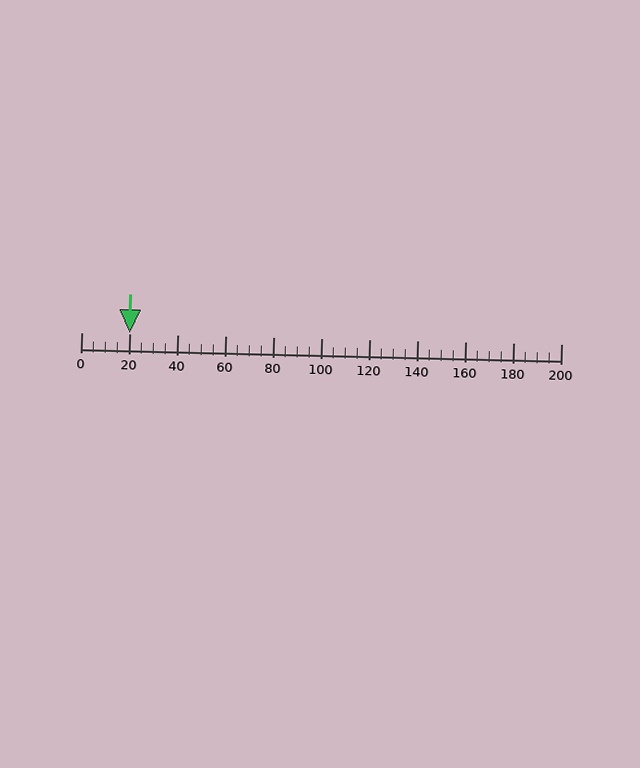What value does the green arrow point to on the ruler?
The green arrow points to approximately 20.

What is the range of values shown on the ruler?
The ruler shows values from 0 to 200.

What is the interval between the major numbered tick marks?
The major tick marks are spaced 20 units apart.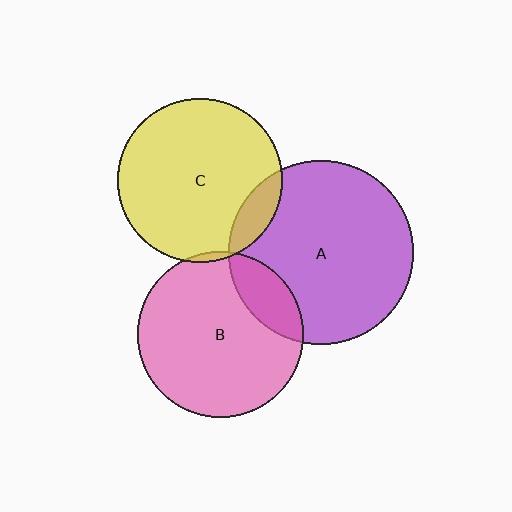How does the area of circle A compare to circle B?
Approximately 1.2 times.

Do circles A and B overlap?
Yes.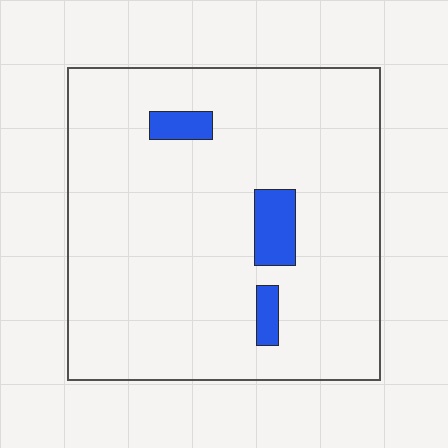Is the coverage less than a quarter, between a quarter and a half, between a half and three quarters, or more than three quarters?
Less than a quarter.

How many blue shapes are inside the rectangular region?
3.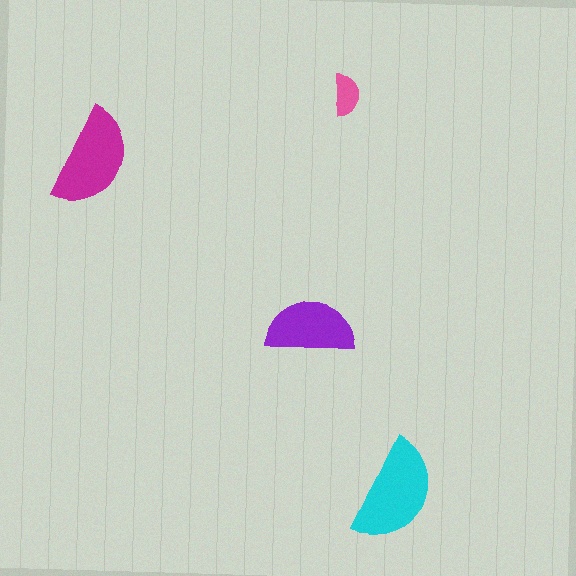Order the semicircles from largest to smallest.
the cyan one, the magenta one, the purple one, the pink one.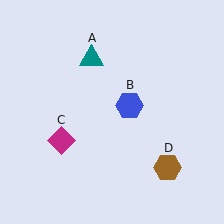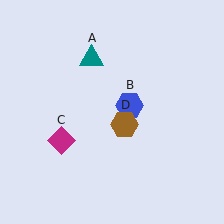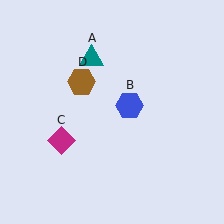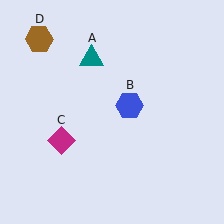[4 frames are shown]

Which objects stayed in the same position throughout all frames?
Teal triangle (object A) and blue hexagon (object B) and magenta diamond (object C) remained stationary.